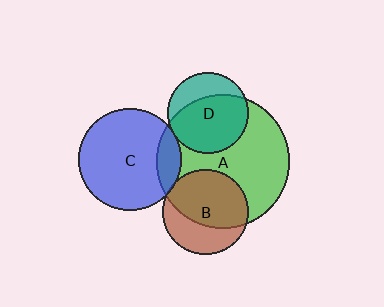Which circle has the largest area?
Circle A (green).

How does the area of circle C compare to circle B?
Approximately 1.4 times.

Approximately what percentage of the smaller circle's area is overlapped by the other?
Approximately 70%.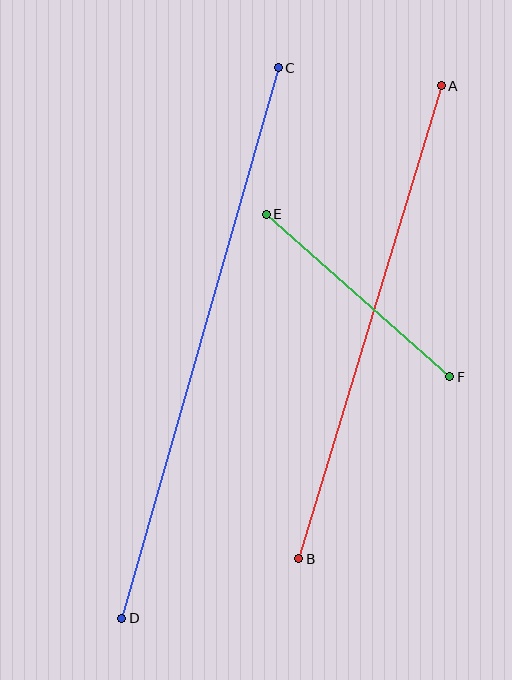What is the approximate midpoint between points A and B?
The midpoint is at approximately (370, 322) pixels.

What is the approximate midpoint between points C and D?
The midpoint is at approximately (200, 343) pixels.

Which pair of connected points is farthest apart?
Points C and D are farthest apart.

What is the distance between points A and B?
The distance is approximately 494 pixels.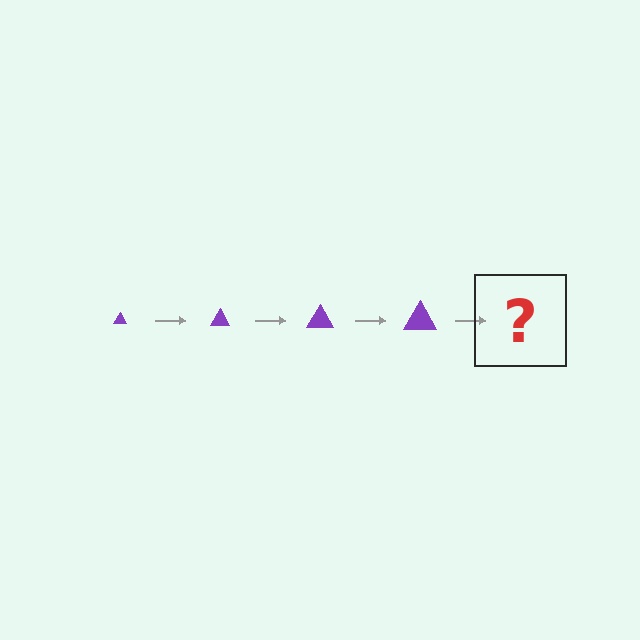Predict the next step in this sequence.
The next step is a purple triangle, larger than the previous one.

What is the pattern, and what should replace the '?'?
The pattern is that the triangle gets progressively larger each step. The '?' should be a purple triangle, larger than the previous one.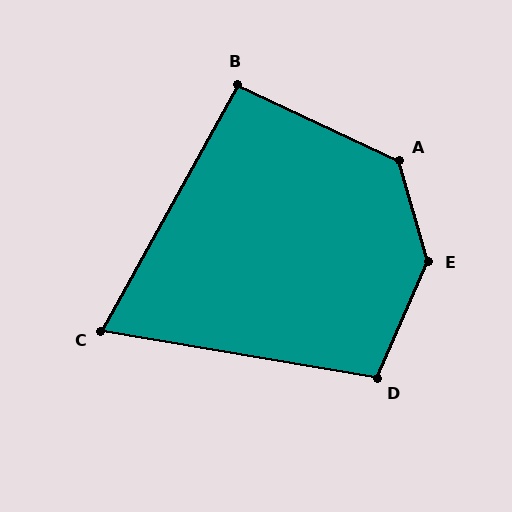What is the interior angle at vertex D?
Approximately 104 degrees (obtuse).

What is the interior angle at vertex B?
Approximately 94 degrees (approximately right).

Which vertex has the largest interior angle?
E, at approximately 141 degrees.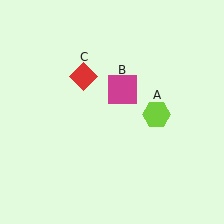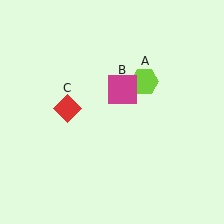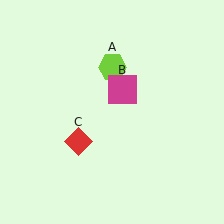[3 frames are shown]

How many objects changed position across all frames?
2 objects changed position: lime hexagon (object A), red diamond (object C).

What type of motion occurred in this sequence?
The lime hexagon (object A), red diamond (object C) rotated counterclockwise around the center of the scene.